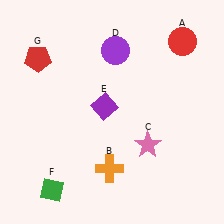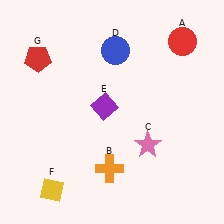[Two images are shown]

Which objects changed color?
D changed from purple to blue. F changed from green to yellow.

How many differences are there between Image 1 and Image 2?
There are 2 differences between the two images.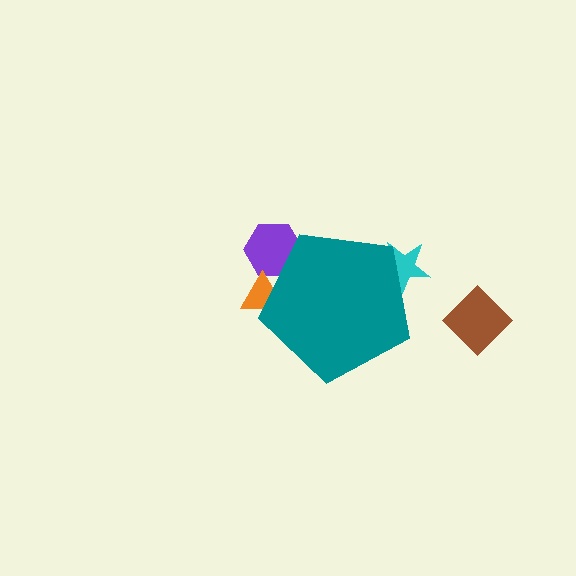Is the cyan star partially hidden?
Yes, the cyan star is partially hidden behind the teal pentagon.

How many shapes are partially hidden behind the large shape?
4 shapes are partially hidden.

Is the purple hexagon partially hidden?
Yes, the purple hexagon is partially hidden behind the teal pentagon.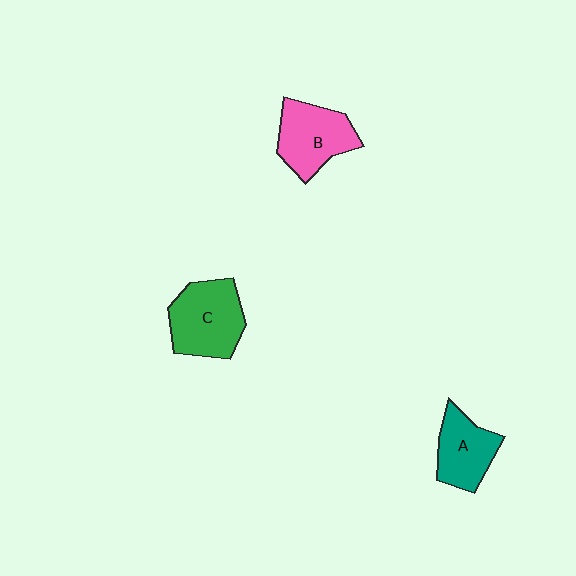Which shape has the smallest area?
Shape A (teal).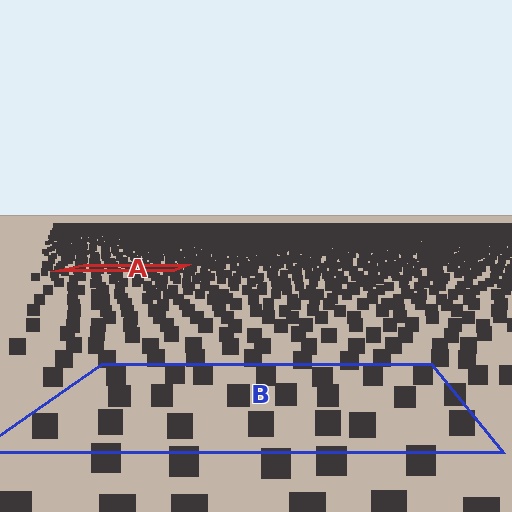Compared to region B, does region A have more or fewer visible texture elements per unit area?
Region A has more texture elements per unit area — they are packed more densely because it is farther away.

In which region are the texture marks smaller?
The texture marks are smaller in region A, because it is farther away.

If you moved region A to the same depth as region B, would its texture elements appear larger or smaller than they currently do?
They would appear larger. At a closer depth, the same texture elements are projected at a bigger on-screen size.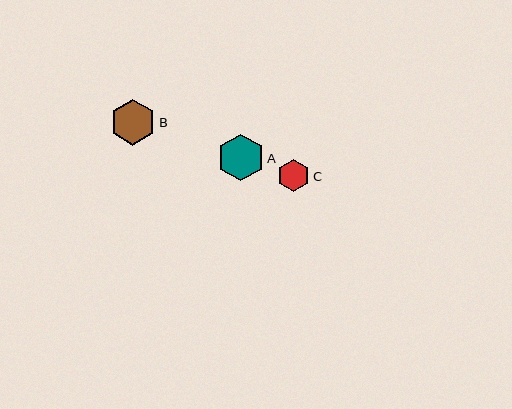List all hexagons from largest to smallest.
From largest to smallest: A, B, C.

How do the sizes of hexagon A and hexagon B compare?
Hexagon A and hexagon B are approximately the same size.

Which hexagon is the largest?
Hexagon A is the largest with a size of approximately 47 pixels.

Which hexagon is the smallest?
Hexagon C is the smallest with a size of approximately 32 pixels.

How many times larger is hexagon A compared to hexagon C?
Hexagon A is approximately 1.5 times the size of hexagon C.